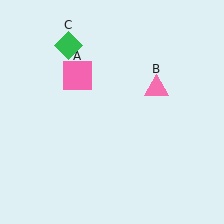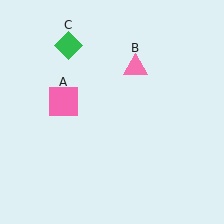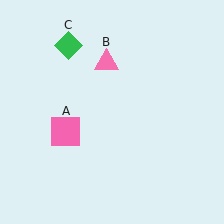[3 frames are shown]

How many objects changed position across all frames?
2 objects changed position: pink square (object A), pink triangle (object B).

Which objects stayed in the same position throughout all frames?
Green diamond (object C) remained stationary.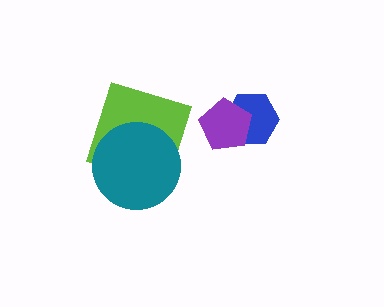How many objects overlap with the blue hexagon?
1 object overlaps with the blue hexagon.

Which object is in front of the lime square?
The teal circle is in front of the lime square.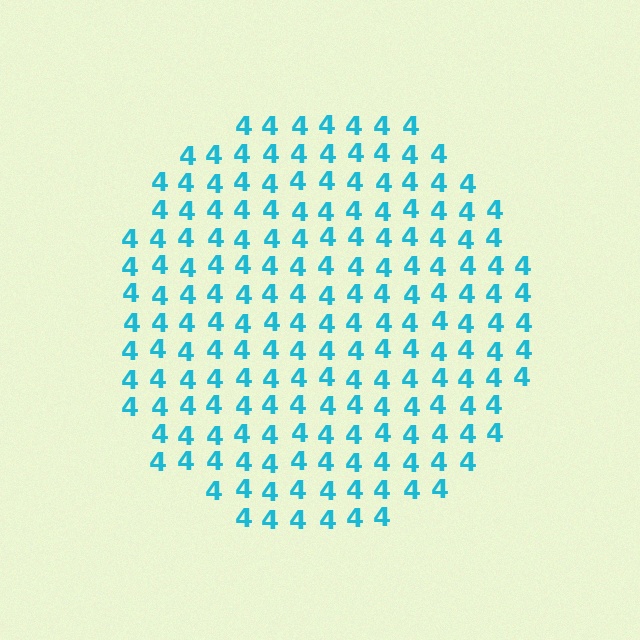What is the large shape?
The large shape is a circle.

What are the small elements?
The small elements are digit 4's.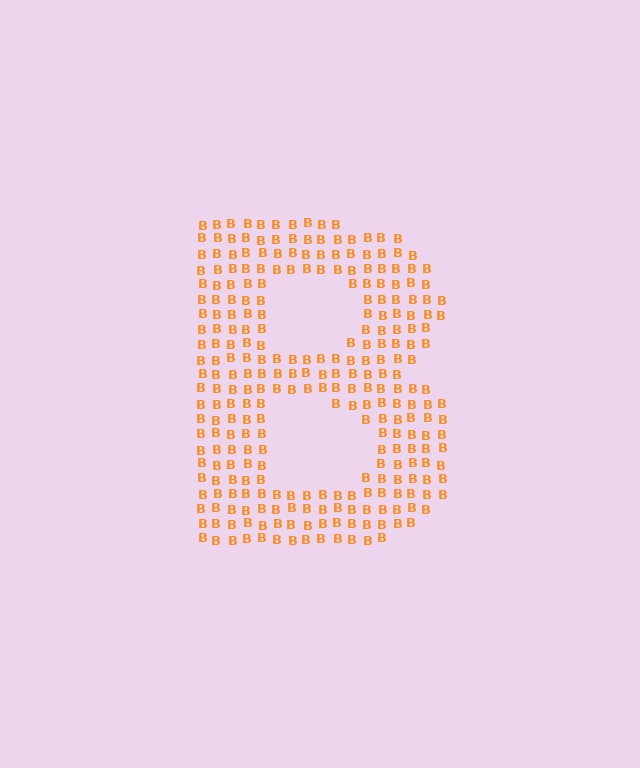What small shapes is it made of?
It is made of small letter B's.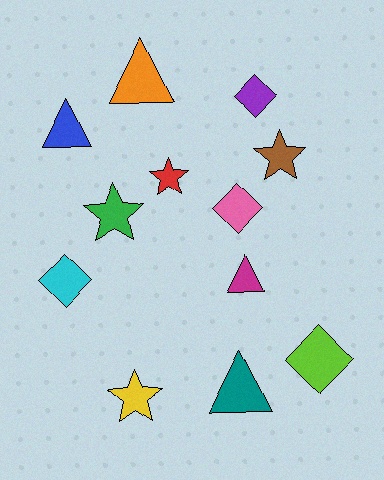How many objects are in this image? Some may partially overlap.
There are 12 objects.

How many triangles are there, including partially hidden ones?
There are 4 triangles.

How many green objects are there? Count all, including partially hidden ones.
There is 1 green object.